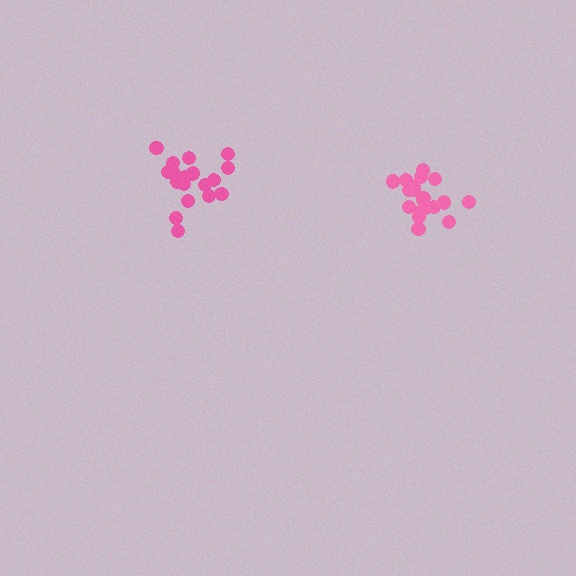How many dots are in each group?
Group 1: 19 dots, Group 2: 18 dots (37 total).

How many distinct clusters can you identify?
There are 2 distinct clusters.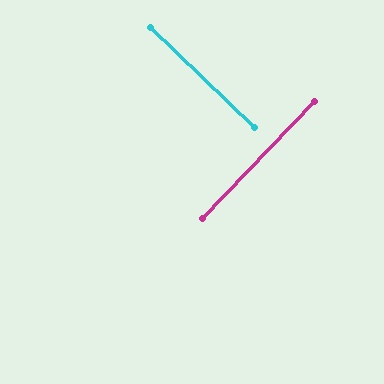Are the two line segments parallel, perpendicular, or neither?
Perpendicular — they meet at approximately 90°.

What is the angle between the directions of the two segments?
Approximately 90 degrees.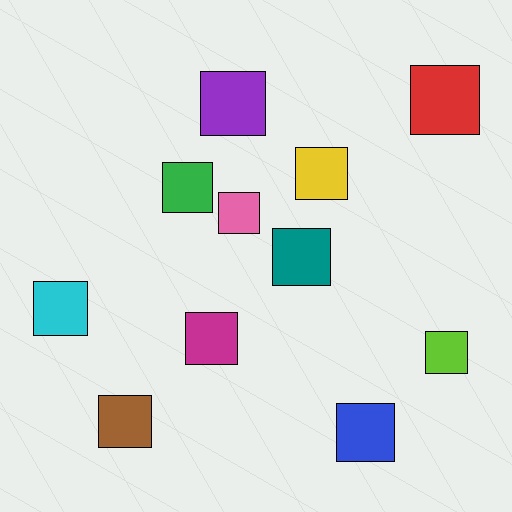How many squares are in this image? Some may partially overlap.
There are 11 squares.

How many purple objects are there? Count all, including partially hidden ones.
There is 1 purple object.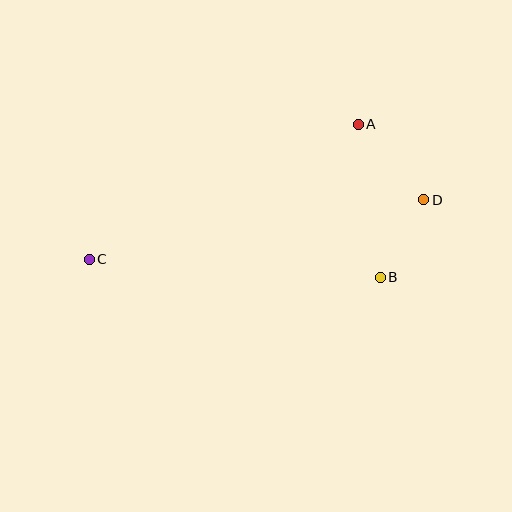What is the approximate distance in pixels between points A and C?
The distance between A and C is approximately 301 pixels.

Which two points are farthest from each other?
Points C and D are farthest from each other.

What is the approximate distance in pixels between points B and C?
The distance between B and C is approximately 292 pixels.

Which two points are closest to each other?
Points B and D are closest to each other.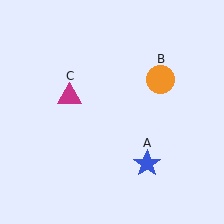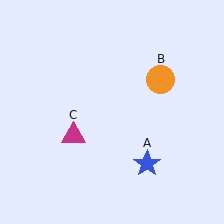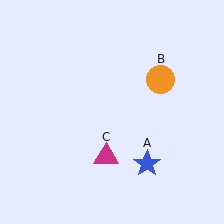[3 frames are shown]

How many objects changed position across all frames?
1 object changed position: magenta triangle (object C).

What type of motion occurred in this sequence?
The magenta triangle (object C) rotated counterclockwise around the center of the scene.